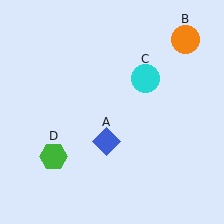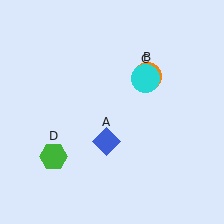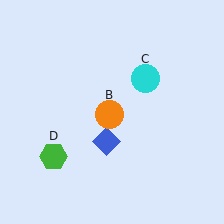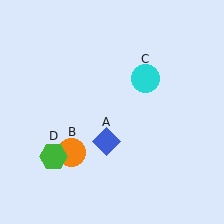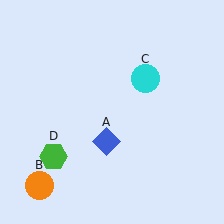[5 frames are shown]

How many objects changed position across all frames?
1 object changed position: orange circle (object B).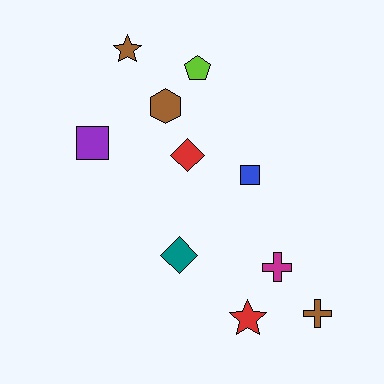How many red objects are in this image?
There are 2 red objects.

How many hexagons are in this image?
There is 1 hexagon.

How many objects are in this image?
There are 10 objects.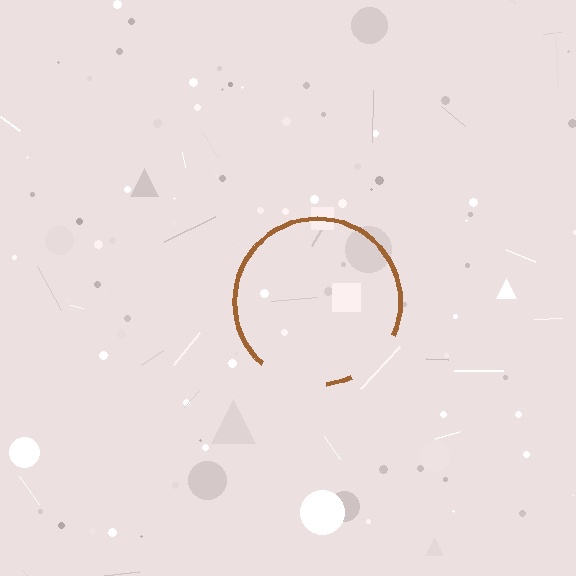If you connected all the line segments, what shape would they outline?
They would outline a circle.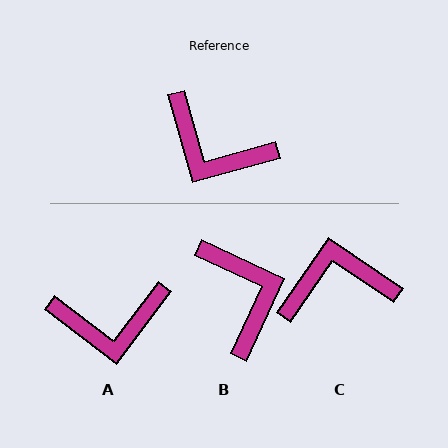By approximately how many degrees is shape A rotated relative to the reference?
Approximately 37 degrees counter-clockwise.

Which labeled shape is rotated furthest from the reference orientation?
C, about 140 degrees away.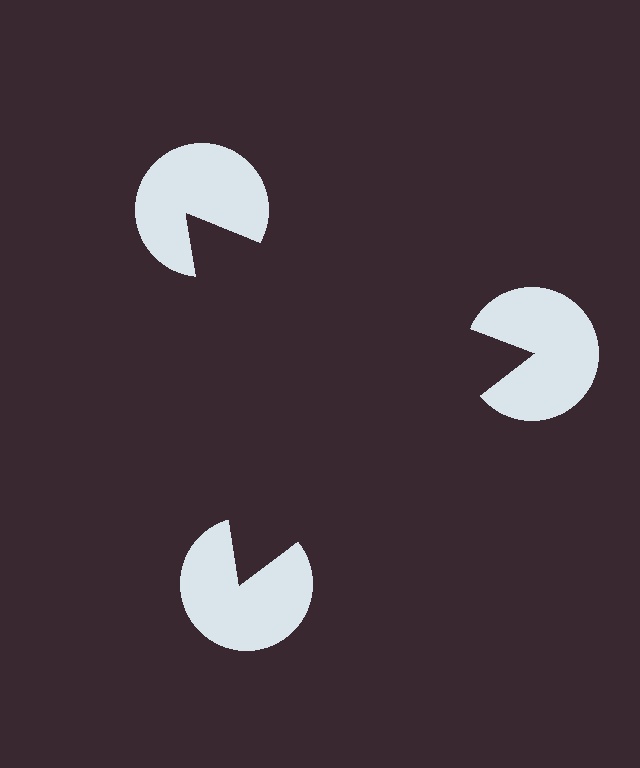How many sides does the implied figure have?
3 sides.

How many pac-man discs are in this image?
There are 3 — one at each vertex of the illusory triangle.